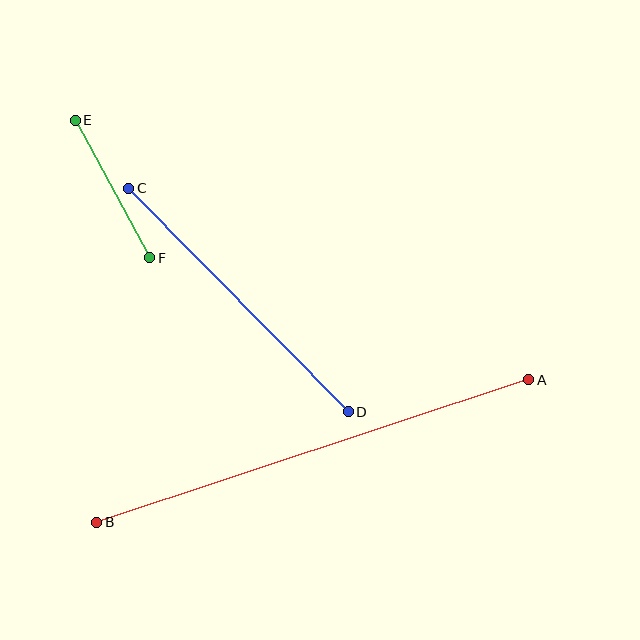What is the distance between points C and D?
The distance is approximately 313 pixels.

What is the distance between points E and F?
The distance is approximately 156 pixels.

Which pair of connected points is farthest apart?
Points A and B are farthest apart.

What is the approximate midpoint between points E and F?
The midpoint is at approximately (113, 189) pixels.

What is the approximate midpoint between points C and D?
The midpoint is at approximately (238, 300) pixels.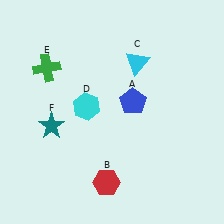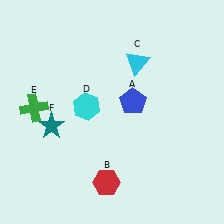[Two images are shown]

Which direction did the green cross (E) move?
The green cross (E) moved down.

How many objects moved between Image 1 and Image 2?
1 object moved between the two images.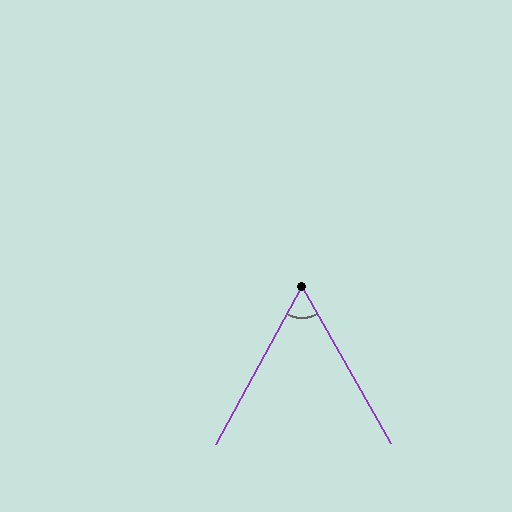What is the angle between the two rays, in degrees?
Approximately 58 degrees.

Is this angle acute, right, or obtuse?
It is acute.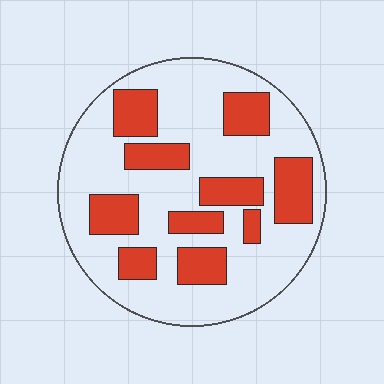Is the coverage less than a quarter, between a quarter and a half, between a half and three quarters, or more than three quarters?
Between a quarter and a half.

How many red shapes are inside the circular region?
10.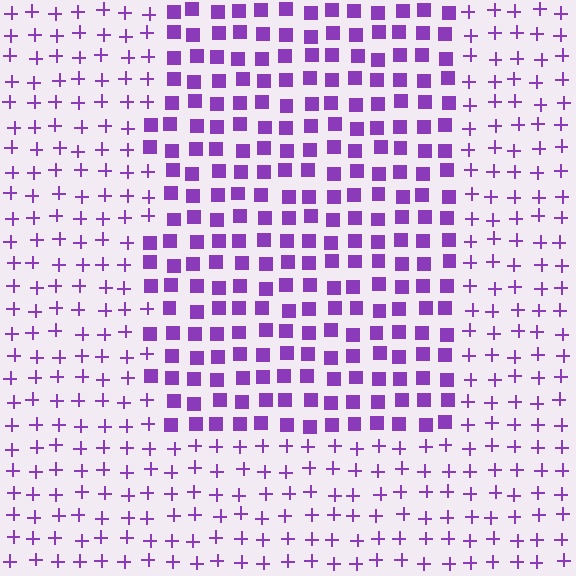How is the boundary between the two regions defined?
The boundary is defined by a change in element shape: squares inside vs. plus signs outside. All elements share the same color and spacing.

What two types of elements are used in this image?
The image uses squares inside the rectangle region and plus signs outside it.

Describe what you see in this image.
The image is filled with small purple elements arranged in a uniform grid. A rectangle-shaped region contains squares, while the surrounding area contains plus signs. The boundary is defined purely by the change in element shape.